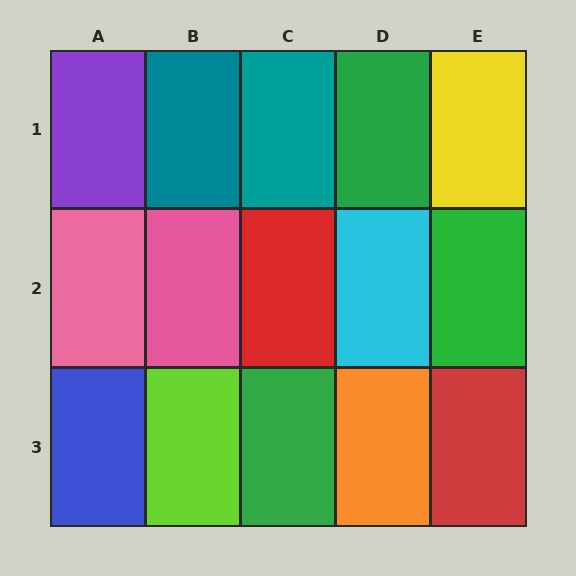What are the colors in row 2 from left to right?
Pink, pink, red, cyan, green.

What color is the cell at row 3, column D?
Orange.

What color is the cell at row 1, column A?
Purple.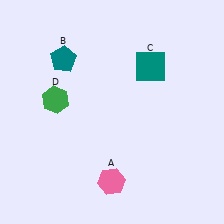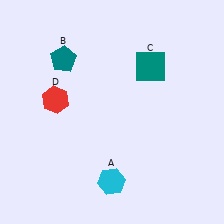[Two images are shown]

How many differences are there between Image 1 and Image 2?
There are 2 differences between the two images.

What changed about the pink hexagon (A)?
In Image 1, A is pink. In Image 2, it changed to cyan.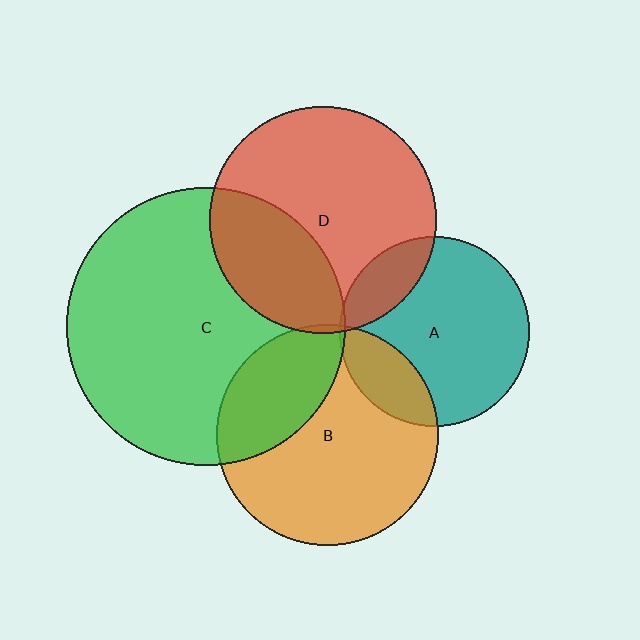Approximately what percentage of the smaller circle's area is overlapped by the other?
Approximately 5%.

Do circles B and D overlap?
Yes.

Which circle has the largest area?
Circle C (green).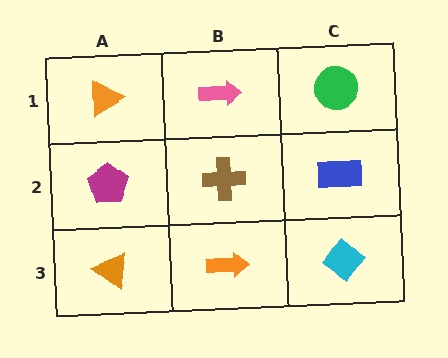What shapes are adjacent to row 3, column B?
A brown cross (row 2, column B), an orange triangle (row 3, column A), a cyan diamond (row 3, column C).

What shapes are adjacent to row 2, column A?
An orange triangle (row 1, column A), an orange triangle (row 3, column A), a brown cross (row 2, column B).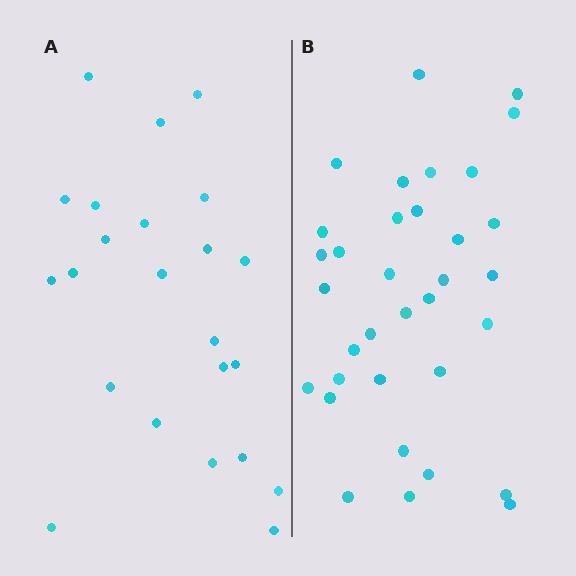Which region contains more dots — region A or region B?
Region B (the right region) has more dots.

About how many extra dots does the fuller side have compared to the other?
Region B has roughly 12 or so more dots than region A.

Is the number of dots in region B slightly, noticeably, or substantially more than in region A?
Region B has substantially more. The ratio is roughly 1.5 to 1.